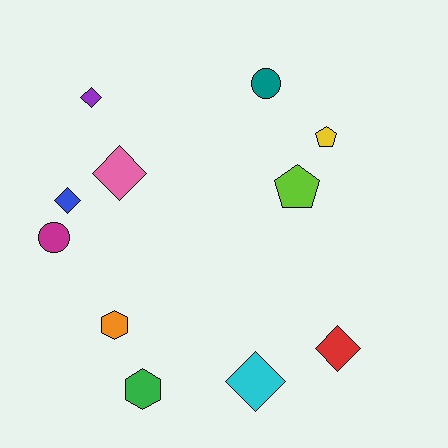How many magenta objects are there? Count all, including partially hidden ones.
There is 1 magenta object.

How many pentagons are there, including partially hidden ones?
There are 2 pentagons.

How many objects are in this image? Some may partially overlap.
There are 11 objects.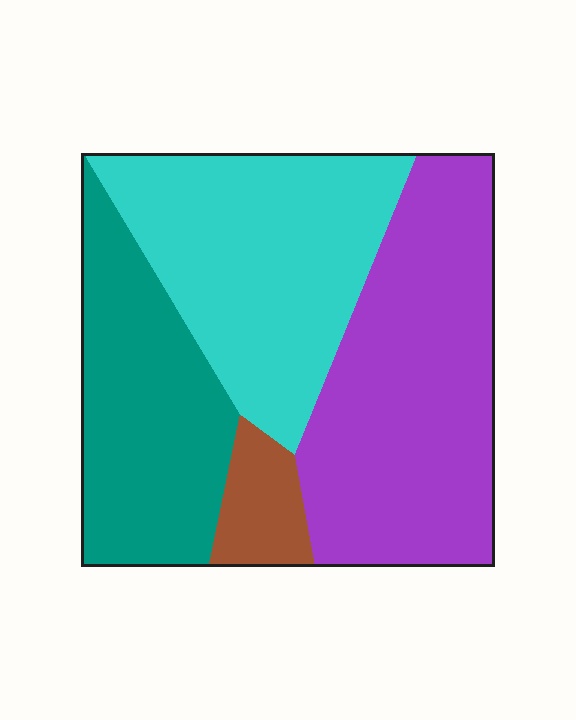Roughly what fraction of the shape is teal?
Teal covers 25% of the shape.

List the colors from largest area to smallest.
From largest to smallest: purple, cyan, teal, brown.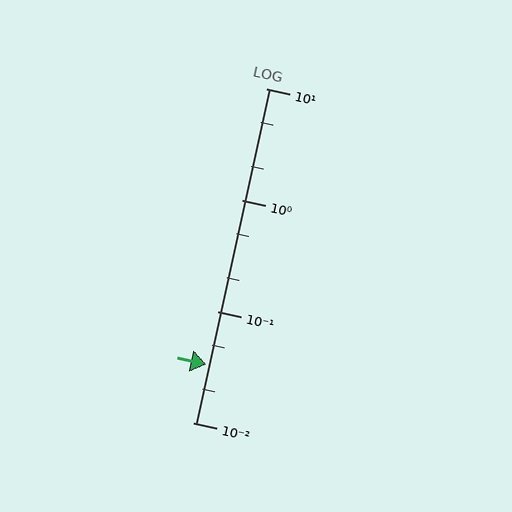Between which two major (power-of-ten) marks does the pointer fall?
The pointer is between 0.01 and 0.1.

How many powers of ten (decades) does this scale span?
The scale spans 3 decades, from 0.01 to 10.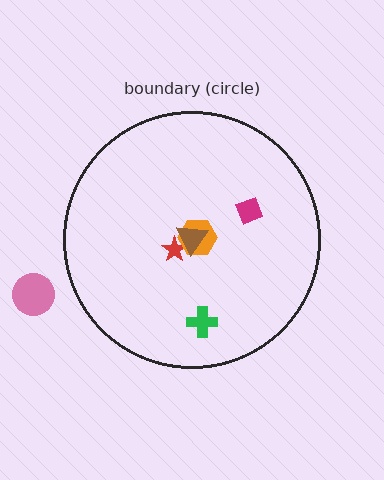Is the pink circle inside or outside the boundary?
Outside.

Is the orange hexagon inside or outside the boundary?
Inside.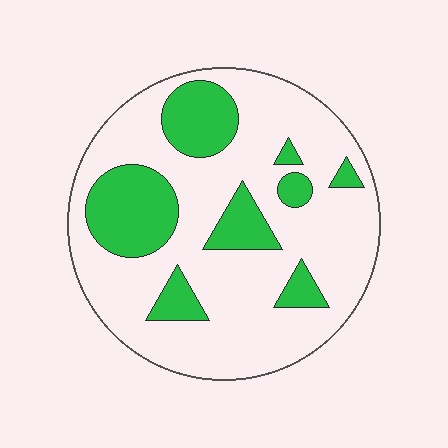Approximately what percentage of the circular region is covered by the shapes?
Approximately 25%.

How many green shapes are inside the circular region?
8.